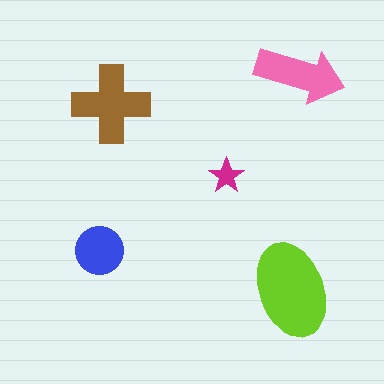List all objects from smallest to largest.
The magenta star, the blue circle, the pink arrow, the brown cross, the lime ellipse.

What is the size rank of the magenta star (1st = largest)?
5th.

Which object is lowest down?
The lime ellipse is bottommost.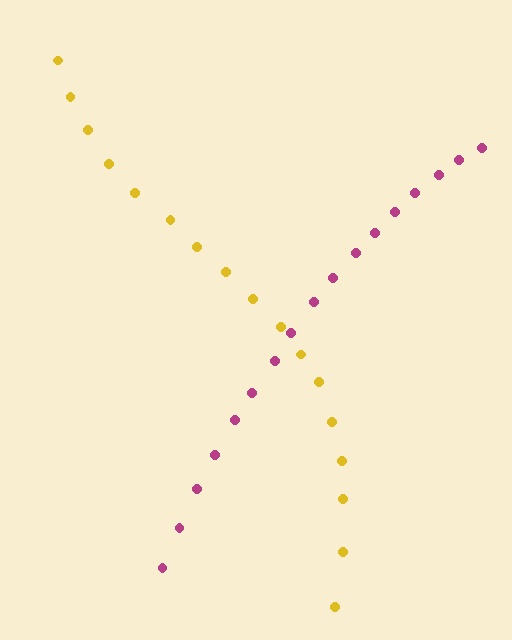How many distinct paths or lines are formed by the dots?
There are 2 distinct paths.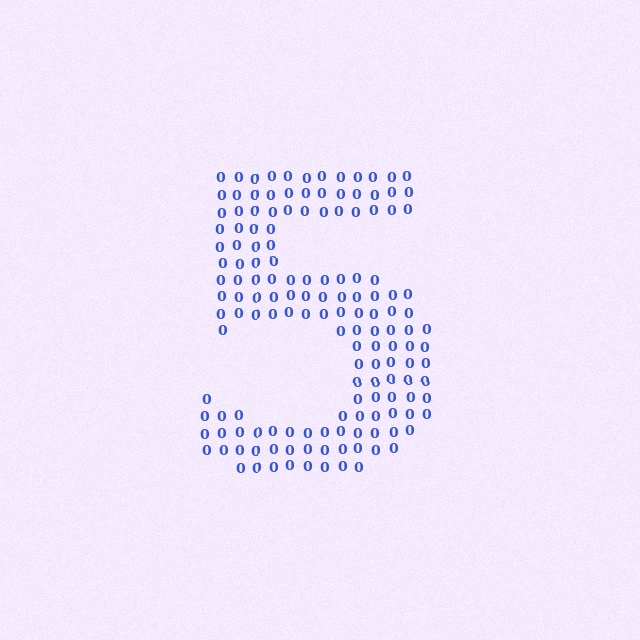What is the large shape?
The large shape is the digit 5.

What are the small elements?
The small elements are digit 0's.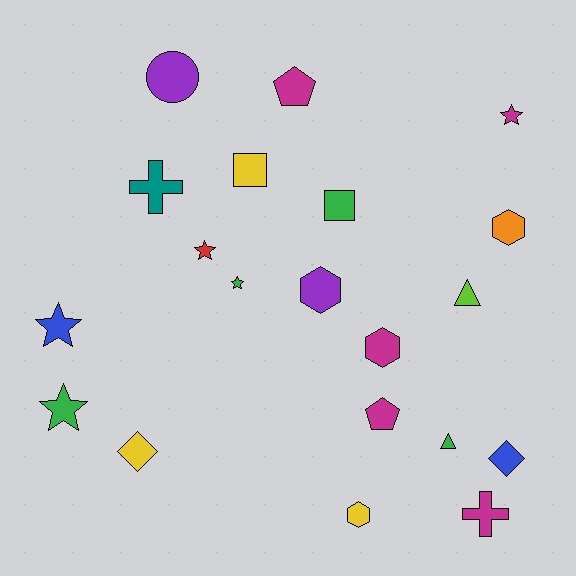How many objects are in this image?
There are 20 objects.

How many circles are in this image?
There is 1 circle.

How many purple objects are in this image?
There are 2 purple objects.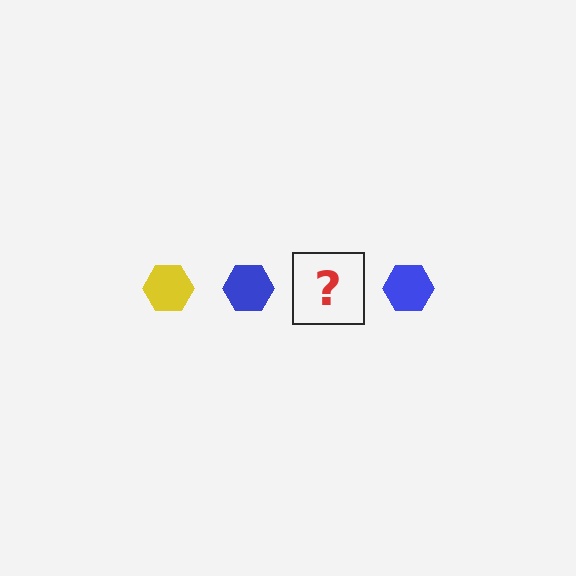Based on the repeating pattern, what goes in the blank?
The blank should be a yellow hexagon.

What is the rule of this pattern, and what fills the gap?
The rule is that the pattern cycles through yellow, blue hexagons. The gap should be filled with a yellow hexagon.